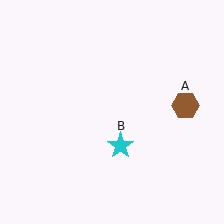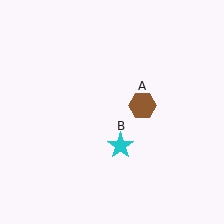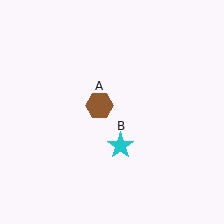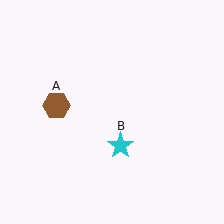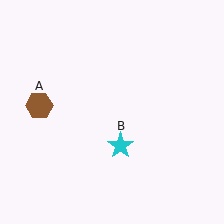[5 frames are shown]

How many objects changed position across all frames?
1 object changed position: brown hexagon (object A).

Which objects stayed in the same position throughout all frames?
Cyan star (object B) remained stationary.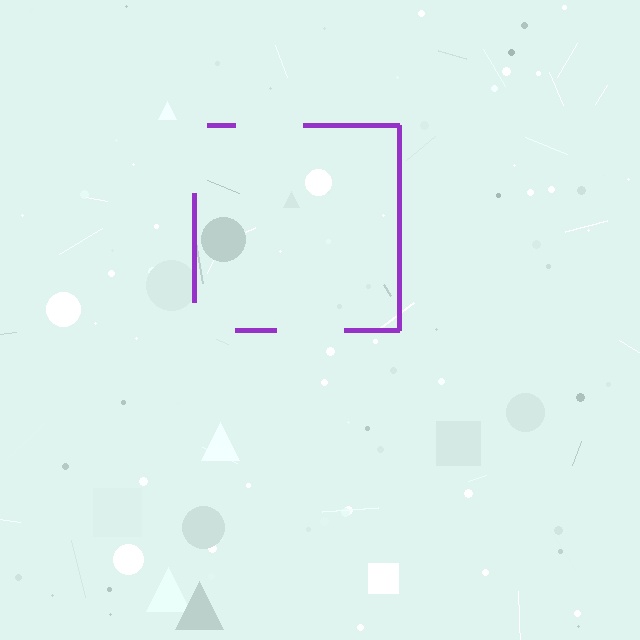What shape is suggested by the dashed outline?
The dashed outline suggests a square.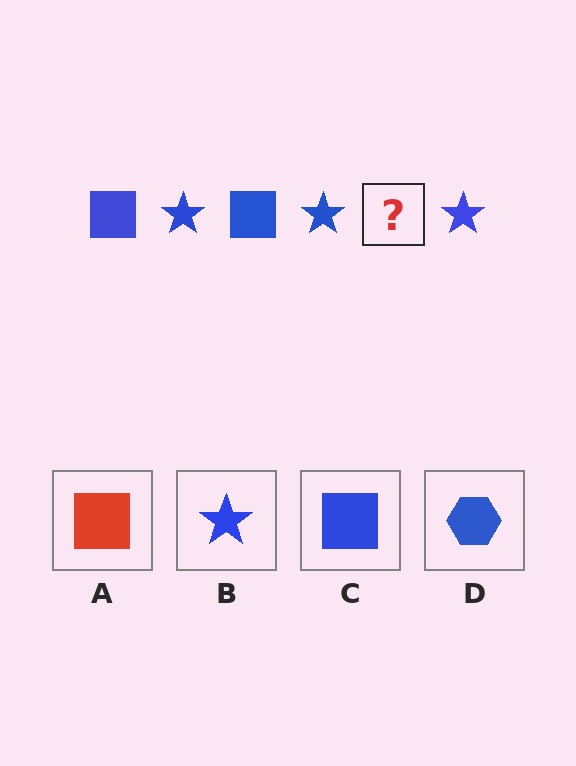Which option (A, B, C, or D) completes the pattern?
C.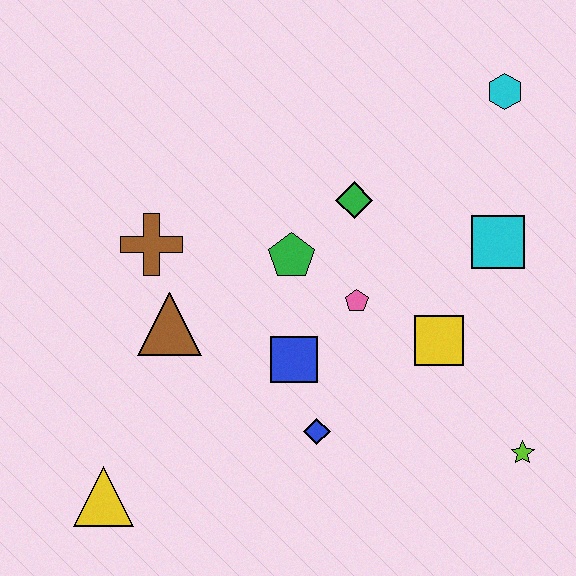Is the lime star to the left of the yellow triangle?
No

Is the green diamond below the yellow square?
No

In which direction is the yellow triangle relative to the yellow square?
The yellow triangle is to the left of the yellow square.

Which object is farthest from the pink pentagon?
The yellow triangle is farthest from the pink pentagon.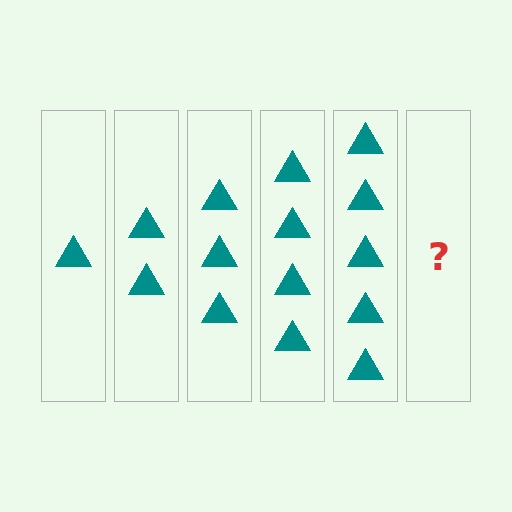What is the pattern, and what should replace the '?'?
The pattern is that each step adds one more triangle. The '?' should be 6 triangles.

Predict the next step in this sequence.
The next step is 6 triangles.